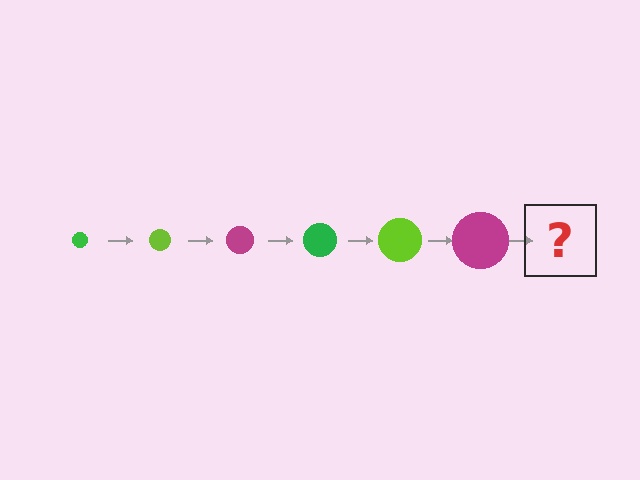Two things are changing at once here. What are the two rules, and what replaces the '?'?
The two rules are that the circle grows larger each step and the color cycles through green, lime, and magenta. The '?' should be a green circle, larger than the previous one.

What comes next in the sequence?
The next element should be a green circle, larger than the previous one.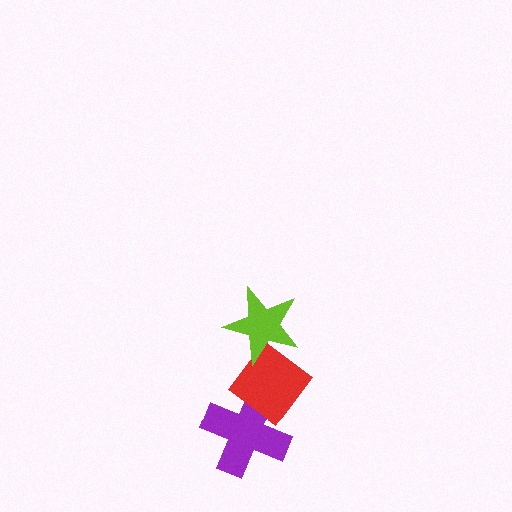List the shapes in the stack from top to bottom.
From top to bottom: the lime star, the red diamond, the purple cross.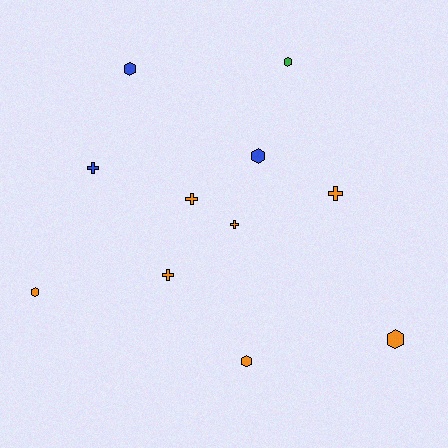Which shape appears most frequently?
Hexagon, with 6 objects.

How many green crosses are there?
There are no green crosses.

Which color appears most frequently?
Orange, with 7 objects.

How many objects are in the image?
There are 11 objects.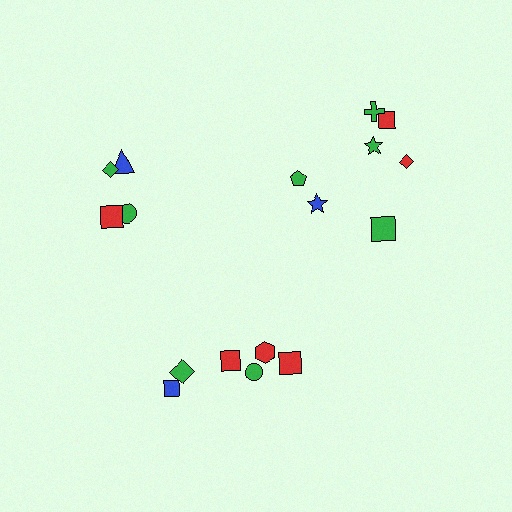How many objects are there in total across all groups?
There are 17 objects.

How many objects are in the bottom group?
There are 6 objects.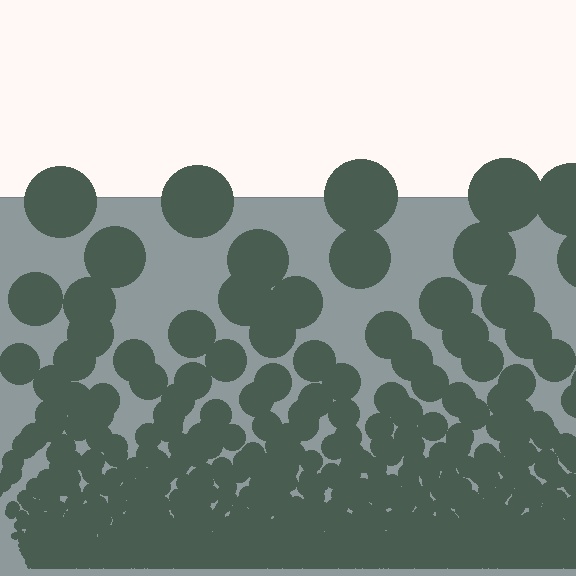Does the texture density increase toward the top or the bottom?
Density increases toward the bottom.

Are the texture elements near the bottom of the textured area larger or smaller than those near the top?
Smaller. The gradient is inverted — elements near the bottom are smaller and denser.